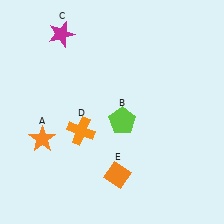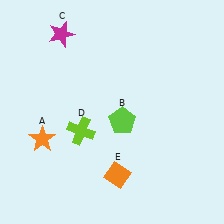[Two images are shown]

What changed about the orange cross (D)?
In Image 1, D is orange. In Image 2, it changed to lime.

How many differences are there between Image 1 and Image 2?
There is 1 difference between the two images.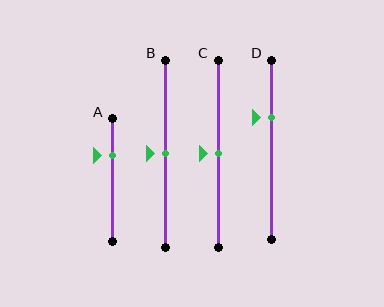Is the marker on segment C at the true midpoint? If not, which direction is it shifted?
Yes, the marker on segment C is at the true midpoint.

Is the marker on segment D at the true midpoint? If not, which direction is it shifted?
No, the marker on segment D is shifted upward by about 18% of the segment length.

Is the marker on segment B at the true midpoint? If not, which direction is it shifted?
Yes, the marker on segment B is at the true midpoint.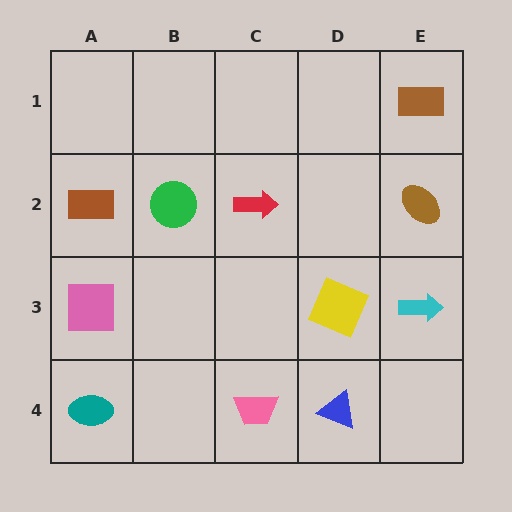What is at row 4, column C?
A pink trapezoid.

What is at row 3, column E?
A cyan arrow.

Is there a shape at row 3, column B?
No, that cell is empty.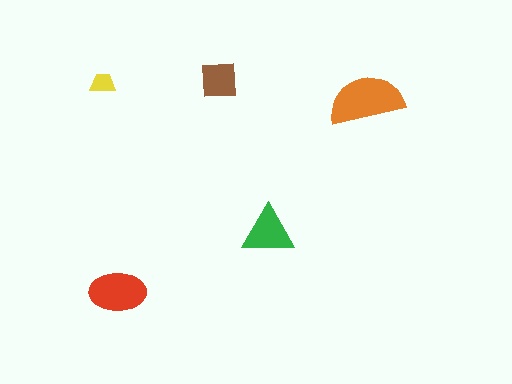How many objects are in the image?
There are 5 objects in the image.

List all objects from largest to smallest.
The orange semicircle, the red ellipse, the green triangle, the brown square, the yellow trapezoid.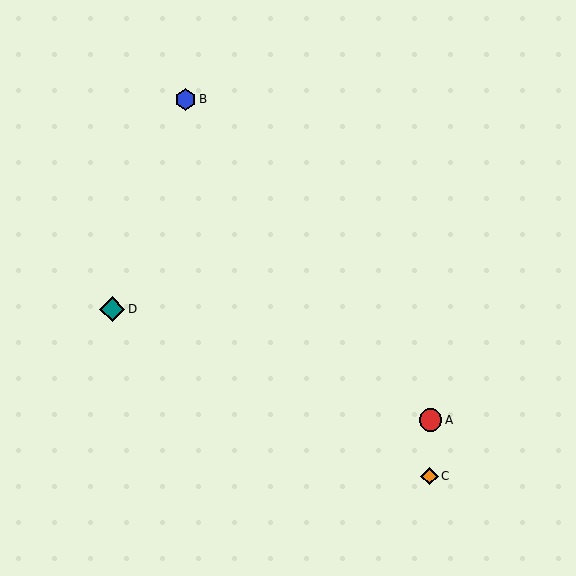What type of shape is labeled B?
Shape B is a blue hexagon.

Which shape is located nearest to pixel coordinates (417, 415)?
The red circle (labeled A) at (431, 420) is nearest to that location.